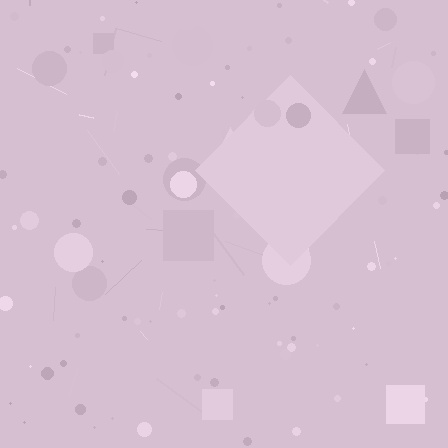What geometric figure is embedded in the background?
A diamond is embedded in the background.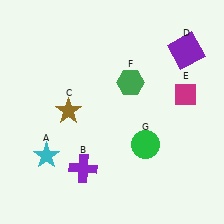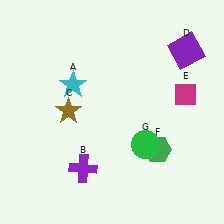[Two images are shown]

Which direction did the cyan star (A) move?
The cyan star (A) moved up.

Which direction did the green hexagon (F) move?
The green hexagon (F) moved down.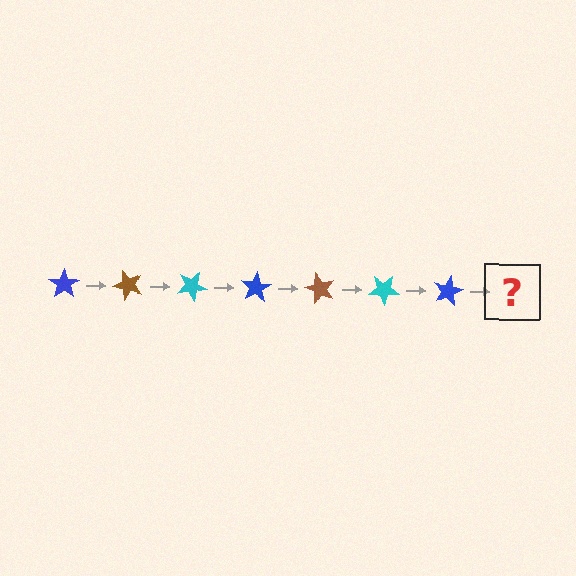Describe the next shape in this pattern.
It should be a brown star, rotated 350 degrees from the start.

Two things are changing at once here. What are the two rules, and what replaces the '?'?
The two rules are that it rotates 50 degrees each step and the color cycles through blue, brown, and cyan. The '?' should be a brown star, rotated 350 degrees from the start.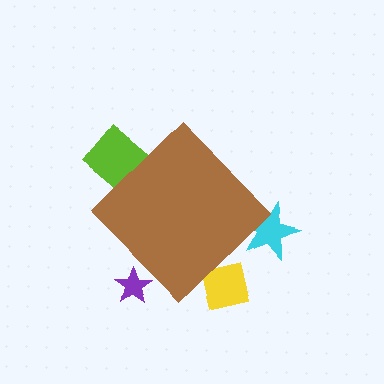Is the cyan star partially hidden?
Yes, the cyan star is partially hidden behind the brown diamond.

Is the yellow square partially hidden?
Yes, the yellow square is partially hidden behind the brown diamond.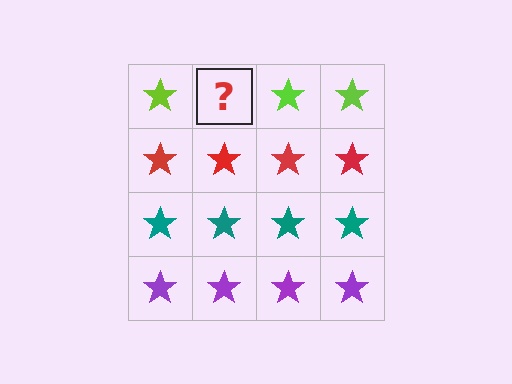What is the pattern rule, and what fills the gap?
The rule is that each row has a consistent color. The gap should be filled with a lime star.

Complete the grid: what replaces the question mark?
The question mark should be replaced with a lime star.